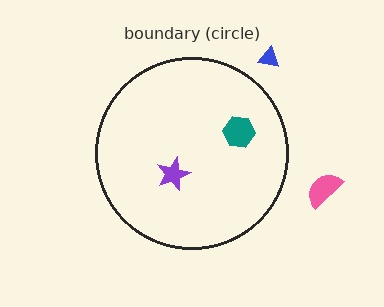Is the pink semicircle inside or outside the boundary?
Outside.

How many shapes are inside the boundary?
2 inside, 2 outside.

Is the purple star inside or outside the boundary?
Inside.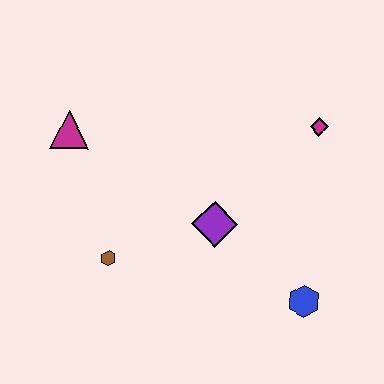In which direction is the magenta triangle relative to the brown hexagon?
The magenta triangle is above the brown hexagon.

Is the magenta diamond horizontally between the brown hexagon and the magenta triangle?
No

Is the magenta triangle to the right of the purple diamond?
No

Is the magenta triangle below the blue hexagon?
No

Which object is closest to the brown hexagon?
The purple diamond is closest to the brown hexagon.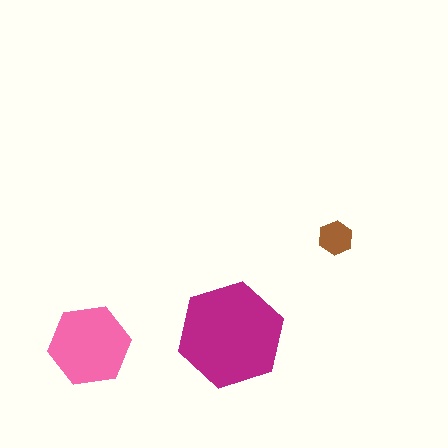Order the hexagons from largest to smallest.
the magenta one, the pink one, the brown one.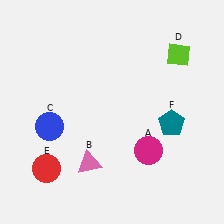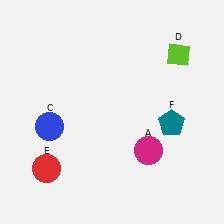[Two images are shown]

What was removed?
The pink triangle (B) was removed in Image 2.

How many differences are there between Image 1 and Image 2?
There is 1 difference between the two images.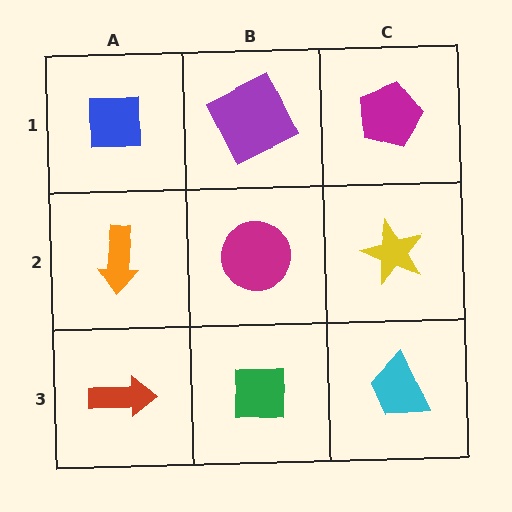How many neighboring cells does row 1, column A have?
2.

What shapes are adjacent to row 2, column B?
A purple square (row 1, column B), a green square (row 3, column B), an orange arrow (row 2, column A), a yellow star (row 2, column C).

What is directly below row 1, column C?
A yellow star.